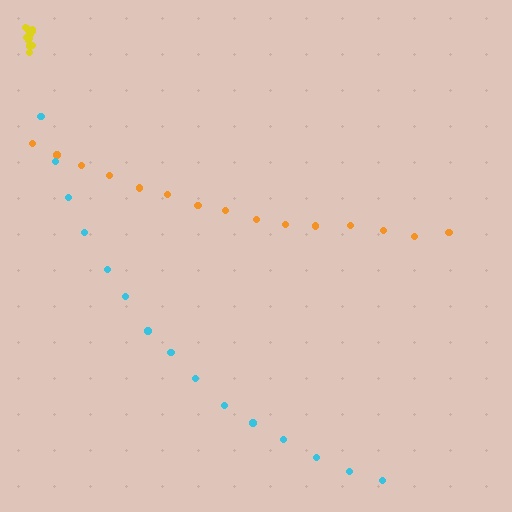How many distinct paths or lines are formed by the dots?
There are 3 distinct paths.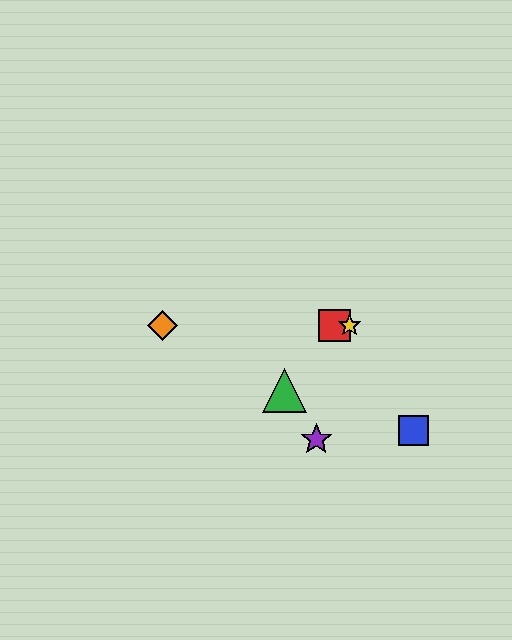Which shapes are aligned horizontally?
The red square, the yellow star, the orange diamond are aligned horizontally.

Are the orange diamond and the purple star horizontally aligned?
No, the orange diamond is at y≈326 and the purple star is at y≈439.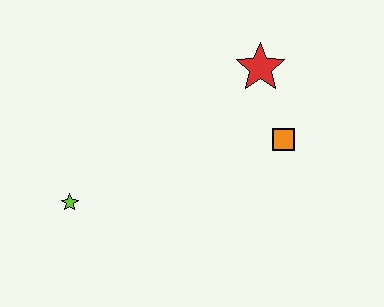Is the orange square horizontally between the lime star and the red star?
No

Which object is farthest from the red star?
The lime star is farthest from the red star.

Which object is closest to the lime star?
The orange square is closest to the lime star.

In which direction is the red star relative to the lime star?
The red star is to the right of the lime star.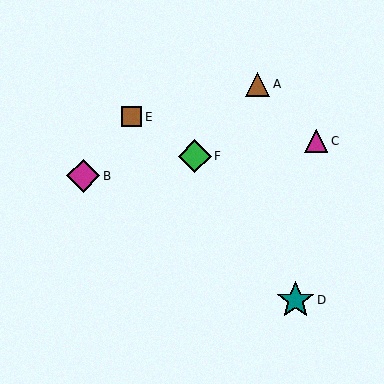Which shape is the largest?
The teal star (labeled D) is the largest.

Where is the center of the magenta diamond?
The center of the magenta diamond is at (83, 176).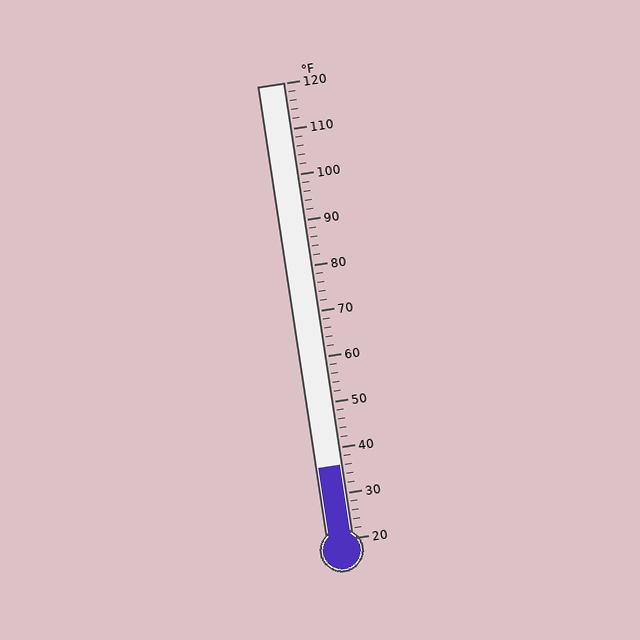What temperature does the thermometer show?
The thermometer shows approximately 36°F.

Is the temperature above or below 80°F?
The temperature is below 80°F.